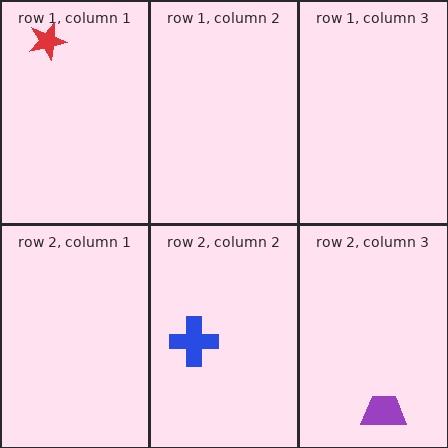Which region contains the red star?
The row 1, column 1 region.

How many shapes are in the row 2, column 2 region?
1.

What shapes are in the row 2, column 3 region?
The purple trapezoid.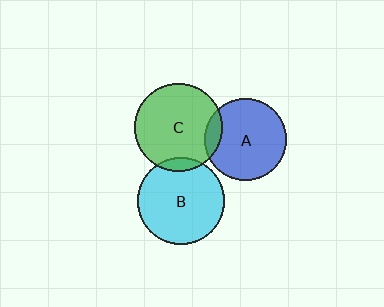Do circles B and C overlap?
Yes.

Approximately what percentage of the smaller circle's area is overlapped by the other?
Approximately 5%.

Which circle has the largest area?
Circle C (green).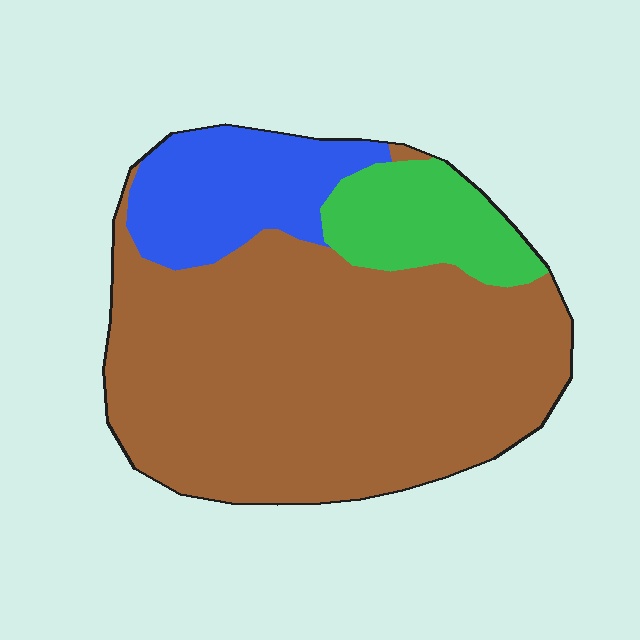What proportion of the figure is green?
Green takes up about one eighth (1/8) of the figure.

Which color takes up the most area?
Brown, at roughly 70%.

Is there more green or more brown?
Brown.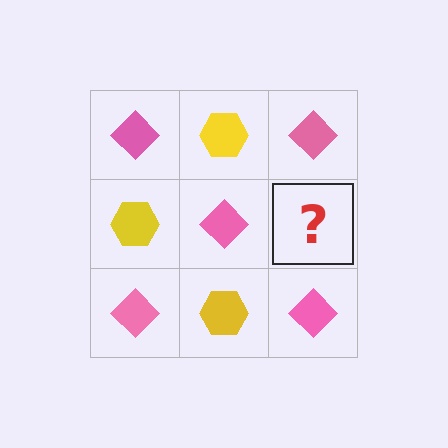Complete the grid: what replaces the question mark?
The question mark should be replaced with a yellow hexagon.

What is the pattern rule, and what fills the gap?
The rule is that it alternates pink diamond and yellow hexagon in a checkerboard pattern. The gap should be filled with a yellow hexagon.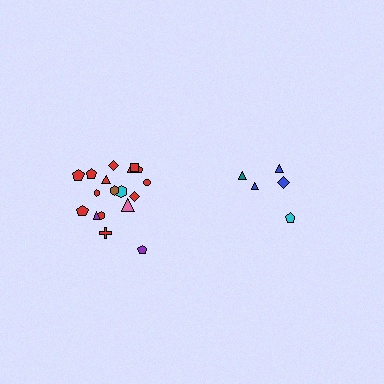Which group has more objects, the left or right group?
The left group.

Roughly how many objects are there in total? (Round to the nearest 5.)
Roughly 25 objects in total.